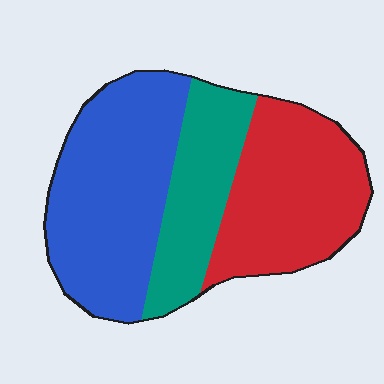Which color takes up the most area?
Blue, at roughly 40%.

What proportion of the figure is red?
Red covers about 35% of the figure.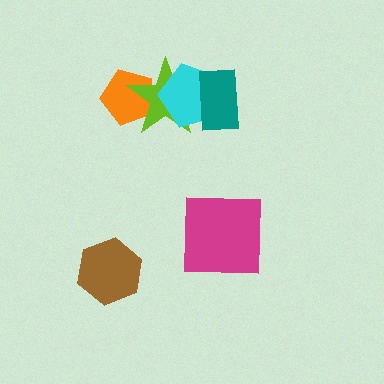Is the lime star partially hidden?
Yes, it is partially covered by another shape.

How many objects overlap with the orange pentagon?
1 object overlaps with the orange pentagon.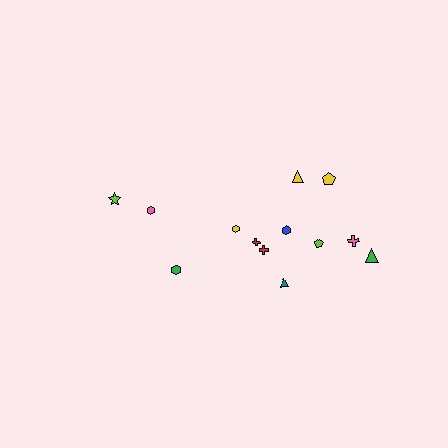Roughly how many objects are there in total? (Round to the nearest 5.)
Roughly 15 objects in total.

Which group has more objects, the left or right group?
The right group.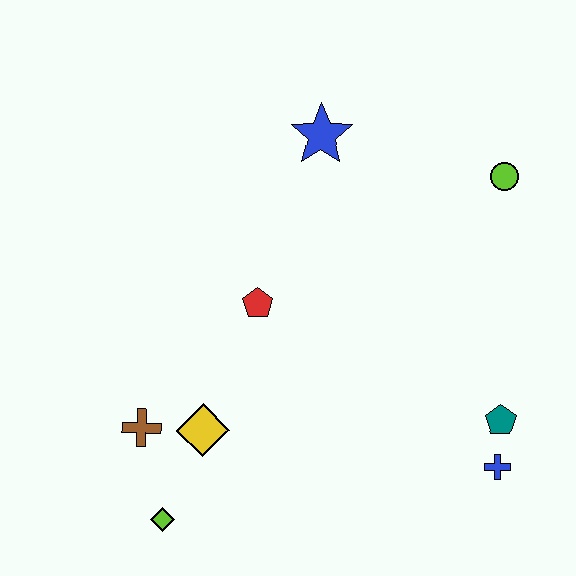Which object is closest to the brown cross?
The yellow diamond is closest to the brown cross.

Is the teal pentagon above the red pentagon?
No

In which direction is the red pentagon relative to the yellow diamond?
The red pentagon is above the yellow diamond.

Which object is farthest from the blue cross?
The blue star is farthest from the blue cross.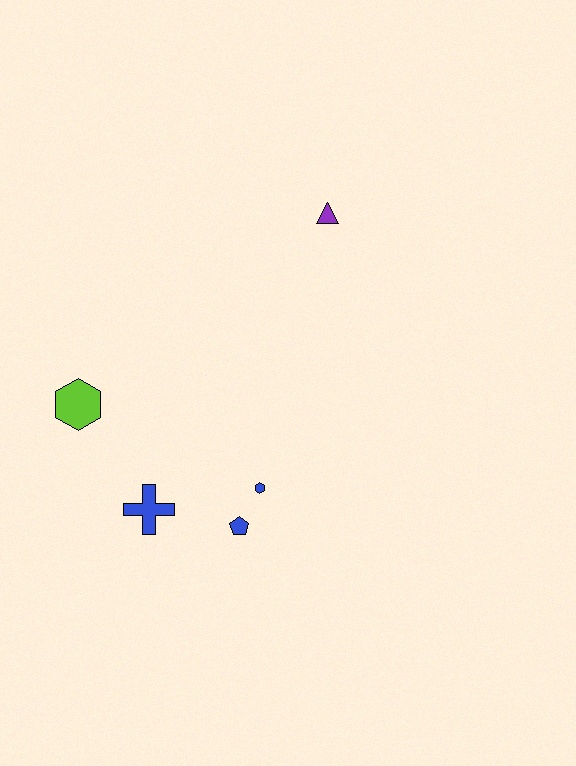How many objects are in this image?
There are 5 objects.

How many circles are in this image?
There are no circles.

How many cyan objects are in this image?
There are no cyan objects.